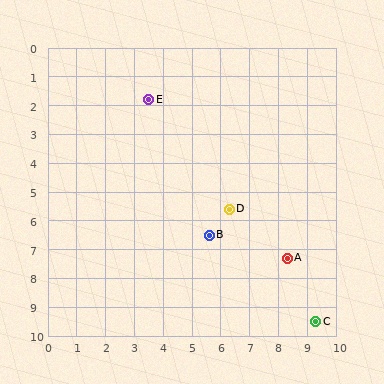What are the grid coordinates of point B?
Point B is at approximately (5.6, 6.5).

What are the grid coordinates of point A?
Point A is at approximately (8.3, 7.3).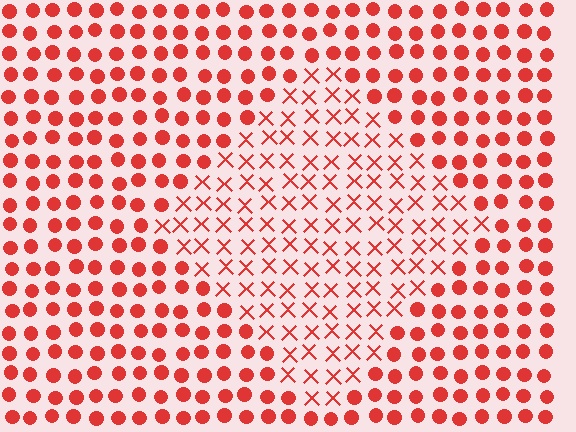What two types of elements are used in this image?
The image uses X marks inside the diamond region and circles outside it.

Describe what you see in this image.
The image is filled with small red elements arranged in a uniform grid. A diamond-shaped region contains X marks, while the surrounding area contains circles. The boundary is defined purely by the change in element shape.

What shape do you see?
I see a diamond.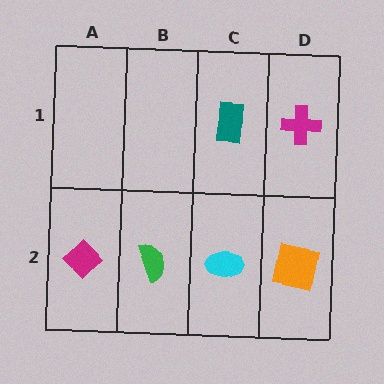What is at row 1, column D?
A magenta cross.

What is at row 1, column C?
A teal rectangle.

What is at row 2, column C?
A cyan ellipse.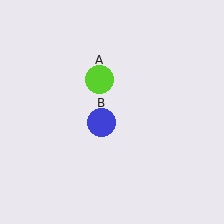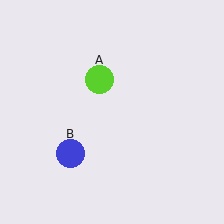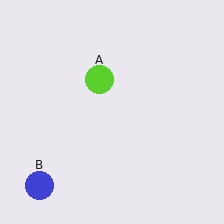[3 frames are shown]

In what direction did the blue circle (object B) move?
The blue circle (object B) moved down and to the left.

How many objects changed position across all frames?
1 object changed position: blue circle (object B).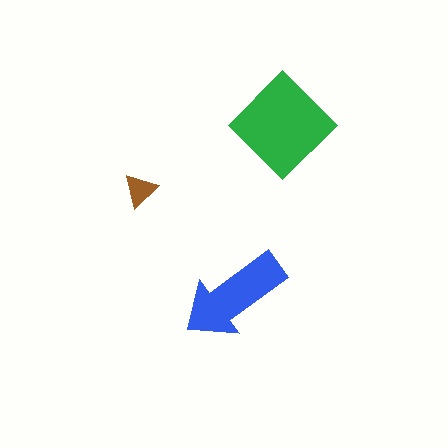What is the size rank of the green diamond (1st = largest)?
1st.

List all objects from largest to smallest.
The green diamond, the blue arrow, the brown triangle.